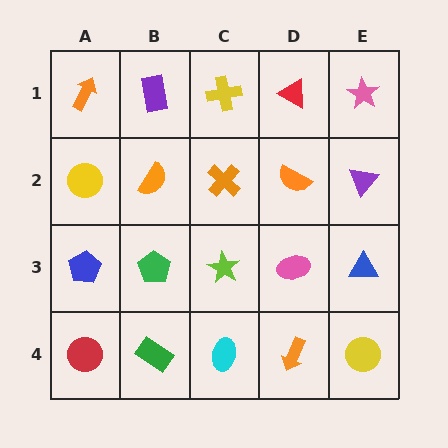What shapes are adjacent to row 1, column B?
An orange semicircle (row 2, column B), an orange arrow (row 1, column A), a yellow cross (row 1, column C).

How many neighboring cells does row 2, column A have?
3.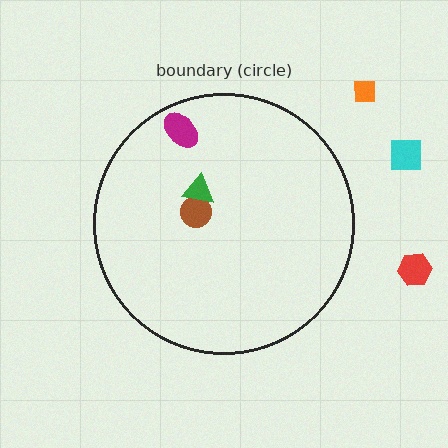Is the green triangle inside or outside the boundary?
Inside.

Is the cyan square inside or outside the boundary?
Outside.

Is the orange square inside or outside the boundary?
Outside.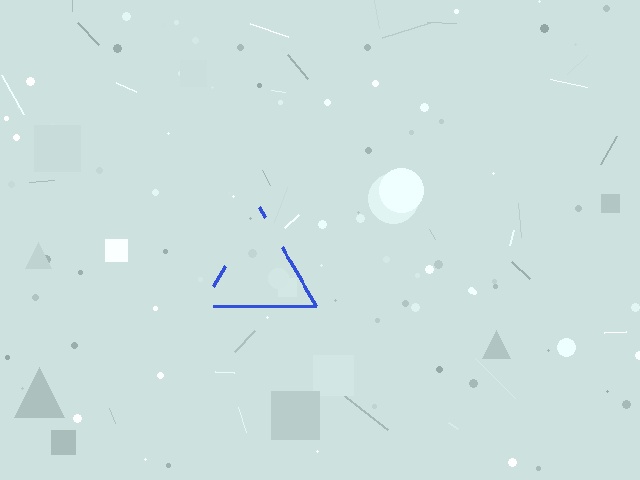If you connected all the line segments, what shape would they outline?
They would outline a triangle.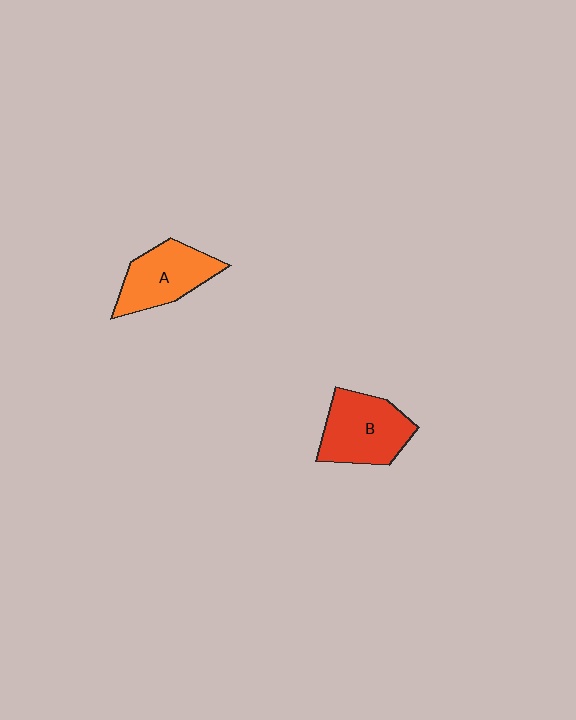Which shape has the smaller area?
Shape A (orange).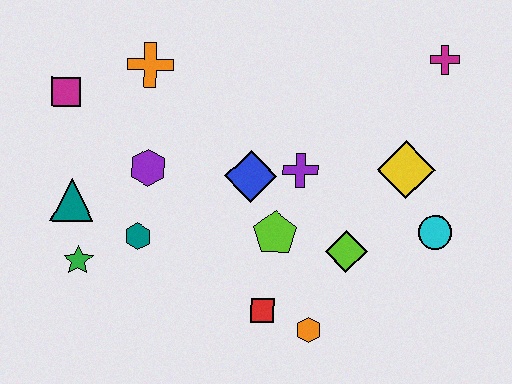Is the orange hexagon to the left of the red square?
No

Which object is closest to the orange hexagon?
The red square is closest to the orange hexagon.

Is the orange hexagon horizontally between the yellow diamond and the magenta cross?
No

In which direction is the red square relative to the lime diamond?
The red square is to the left of the lime diamond.